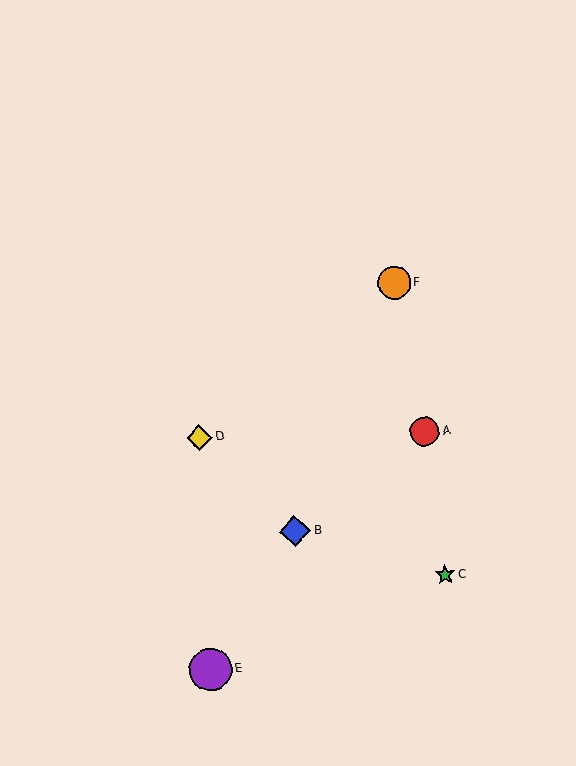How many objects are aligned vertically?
2 objects (D, E) are aligned vertically.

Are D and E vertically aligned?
Yes, both are at x≈199.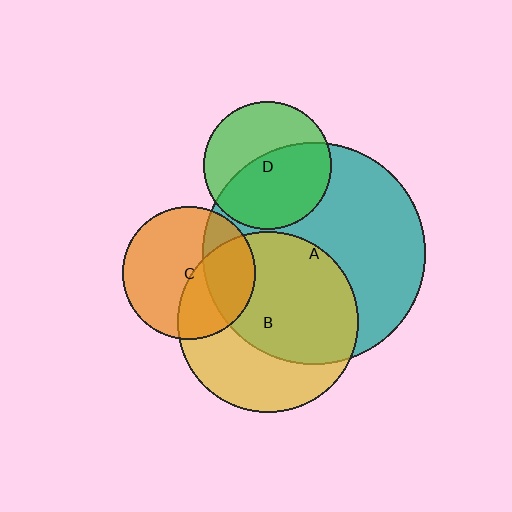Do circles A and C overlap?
Yes.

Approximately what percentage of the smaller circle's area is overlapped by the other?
Approximately 30%.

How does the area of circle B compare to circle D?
Approximately 2.0 times.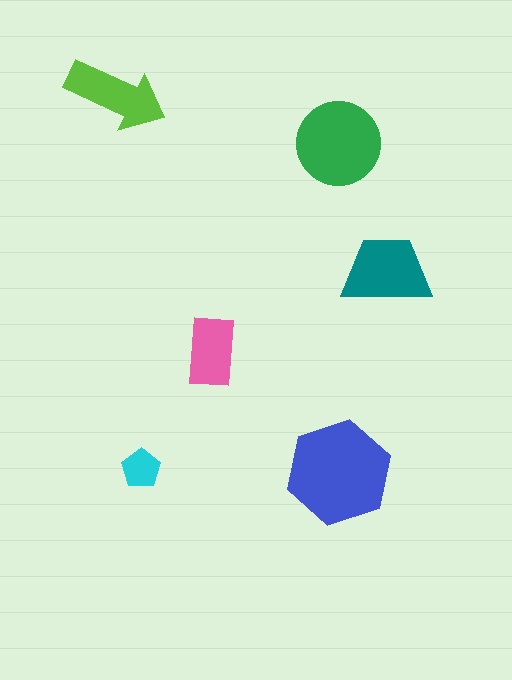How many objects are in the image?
There are 6 objects in the image.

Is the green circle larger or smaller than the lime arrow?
Larger.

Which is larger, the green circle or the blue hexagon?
The blue hexagon.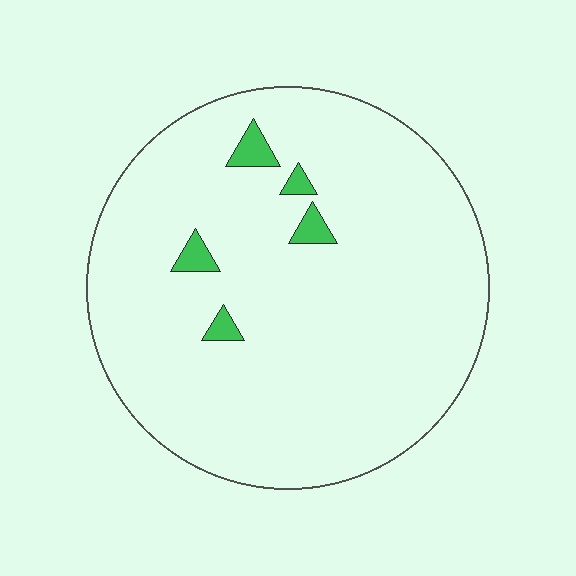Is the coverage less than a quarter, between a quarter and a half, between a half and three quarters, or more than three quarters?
Less than a quarter.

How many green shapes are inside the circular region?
5.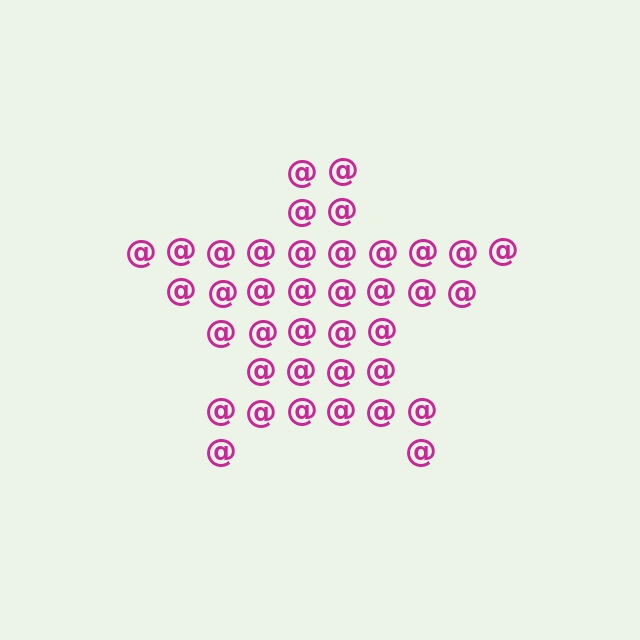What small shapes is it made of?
It is made of small at signs.